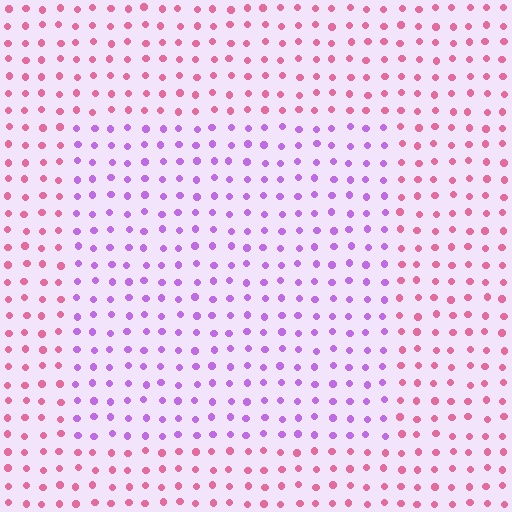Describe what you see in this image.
The image is filled with small pink elements in a uniform arrangement. A rectangle-shaped region is visible where the elements are tinted to a slightly different hue, forming a subtle color boundary.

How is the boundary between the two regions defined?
The boundary is defined purely by a slight shift in hue (about 54 degrees). Spacing, size, and orientation are identical on both sides.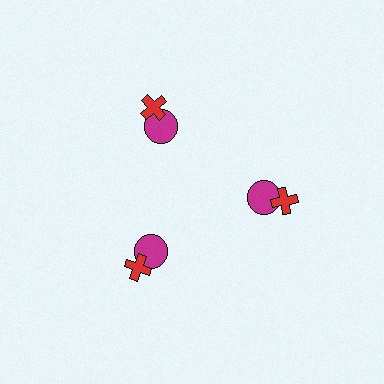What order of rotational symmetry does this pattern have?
This pattern has 3-fold rotational symmetry.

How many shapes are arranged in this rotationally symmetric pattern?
There are 6 shapes, arranged in 3 groups of 2.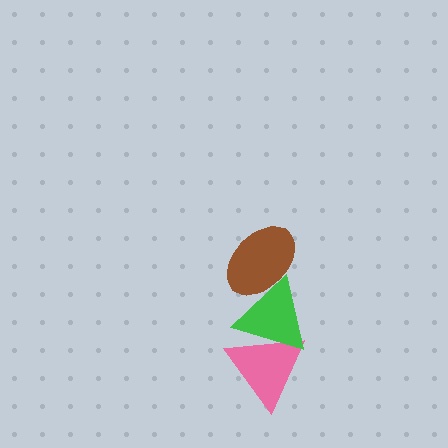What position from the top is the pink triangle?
The pink triangle is 3rd from the top.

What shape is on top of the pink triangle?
The green triangle is on top of the pink triangle.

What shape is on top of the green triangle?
The brown ellipse is on top of the green triangle.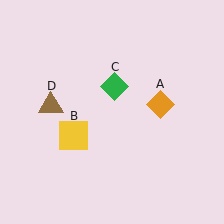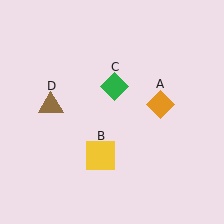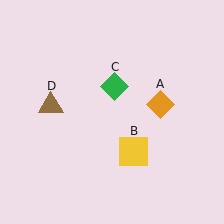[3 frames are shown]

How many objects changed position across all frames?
1 object changed position: yellow square (object B).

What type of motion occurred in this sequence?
The yellow square (object B) rotated counterclockwise around the center of the scene.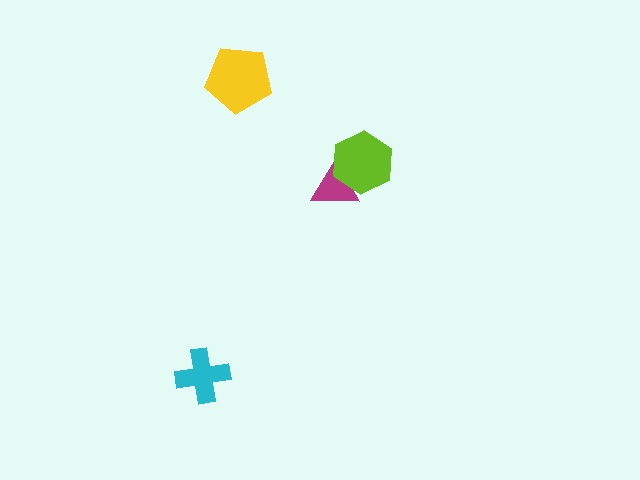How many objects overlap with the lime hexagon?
1 object overlaps with the lime hexagon.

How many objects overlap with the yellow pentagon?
0 objects overlap with the yellow pentagon.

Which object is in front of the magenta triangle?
The lime hexagon is in front of the magenta triangle.